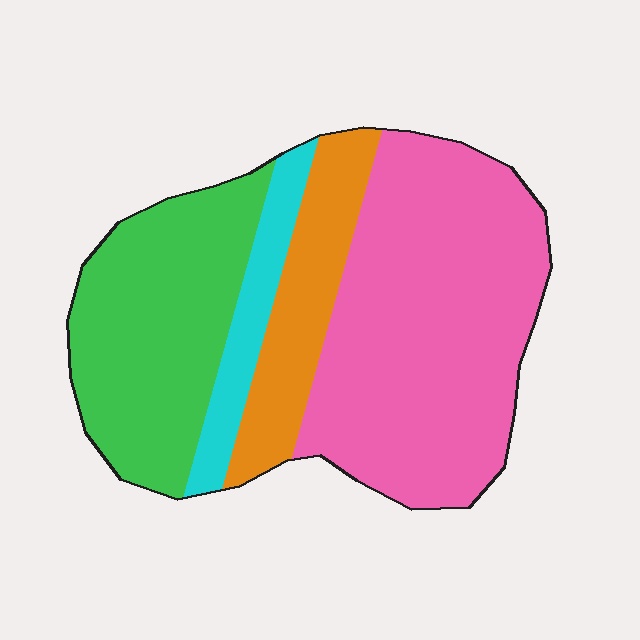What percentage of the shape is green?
Green takes up between a quarter and a half of the shape.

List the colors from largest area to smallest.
From largest to smallest: pink, green, orange, cyan.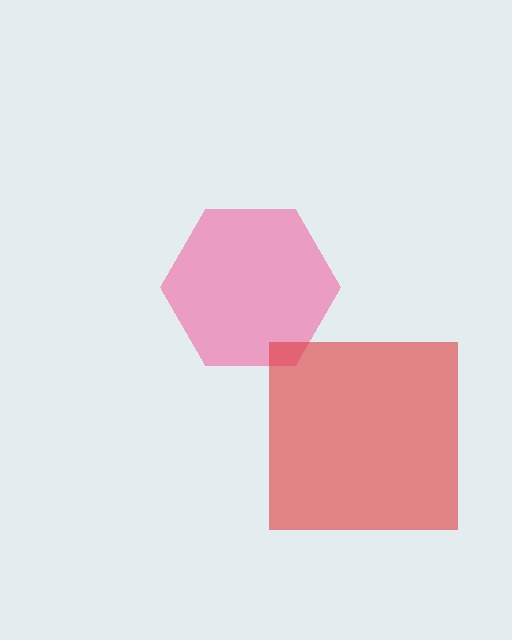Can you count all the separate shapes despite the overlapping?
Yes, there are 2 separate shapes.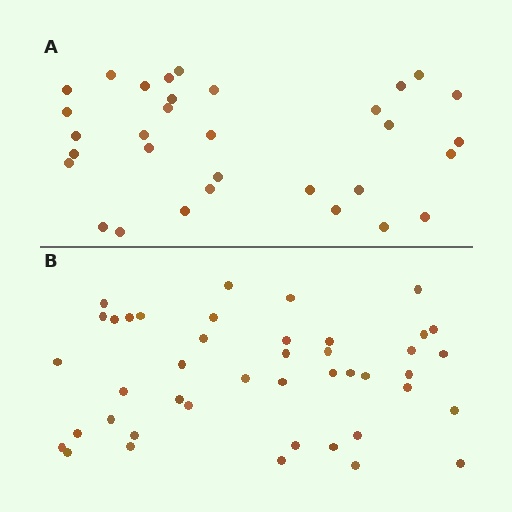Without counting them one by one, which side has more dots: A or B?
Region B (the bottom region) has more dots.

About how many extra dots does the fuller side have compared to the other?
Region B has roughly 12 or so more dots than region A.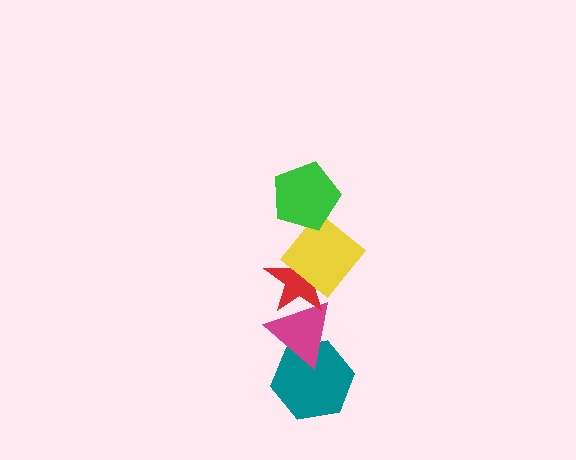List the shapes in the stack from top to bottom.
From top to bottom: the green pentagon, the yellow diamond, the red star, the magenta triangle, the teal hexagon.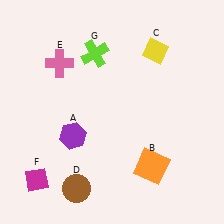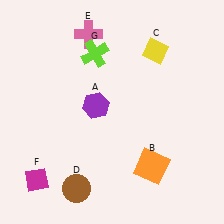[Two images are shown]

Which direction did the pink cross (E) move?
The pink cross (E) moved up.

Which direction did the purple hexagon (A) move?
The purple hexagon (A) moved up.